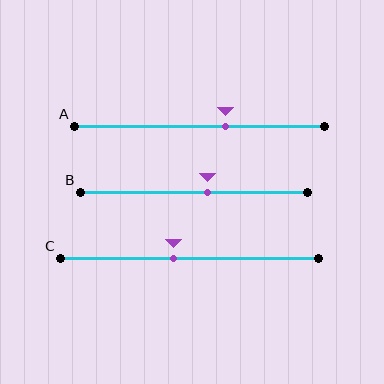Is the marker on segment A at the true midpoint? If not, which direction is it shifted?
No, the marker on segment A is shifted to the right by about 11% of the segment length.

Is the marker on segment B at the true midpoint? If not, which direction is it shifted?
No, the marker on segment B is shifted to the right by about 6% of the segment length.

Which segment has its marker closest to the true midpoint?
Segment B has its marker closest to the true midpoint.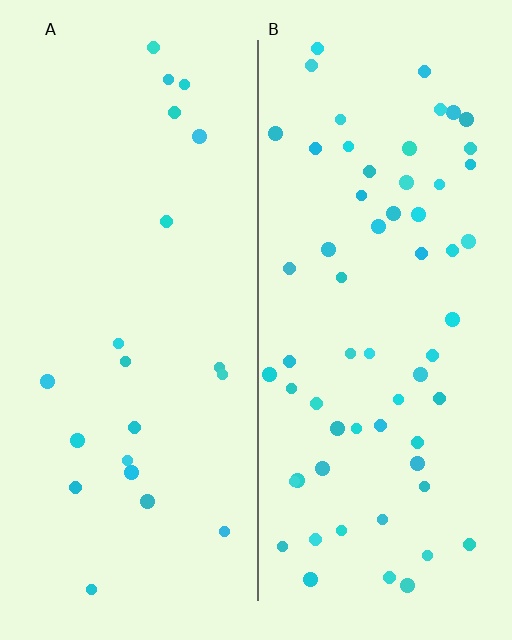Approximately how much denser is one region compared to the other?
Approximately 2.9× — region B over region A.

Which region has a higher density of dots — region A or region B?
B (the right).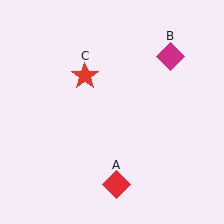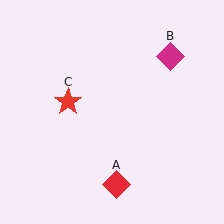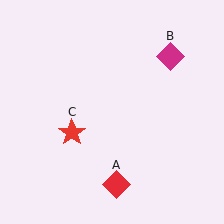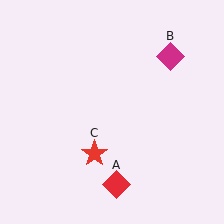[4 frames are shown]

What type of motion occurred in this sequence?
The red star (object C) rotated counterclockwise around the center of the scene.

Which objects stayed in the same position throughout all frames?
Red diamond (object A) and magenta diamond (object B) remained stationary.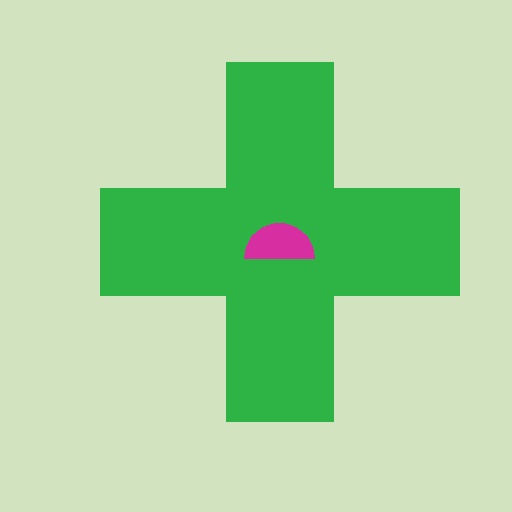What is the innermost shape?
The magenta semicircle.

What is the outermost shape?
The green cross.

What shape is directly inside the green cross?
The magenta semicircle.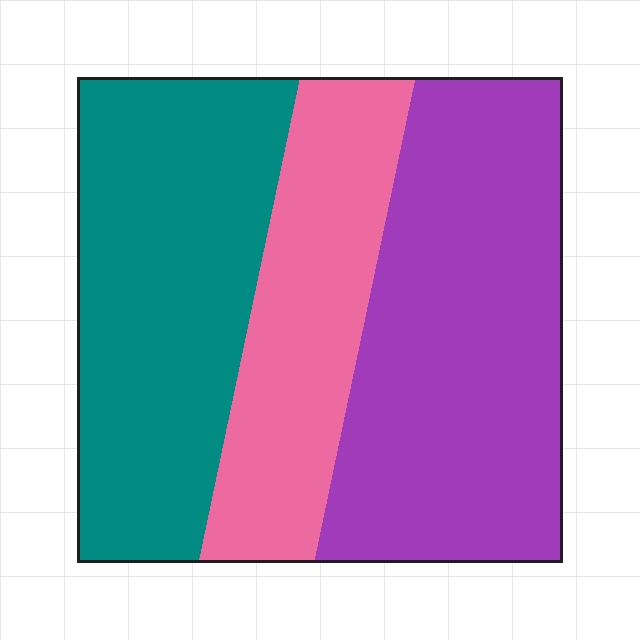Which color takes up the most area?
Purple, at roughly 40%.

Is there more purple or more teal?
Purple.